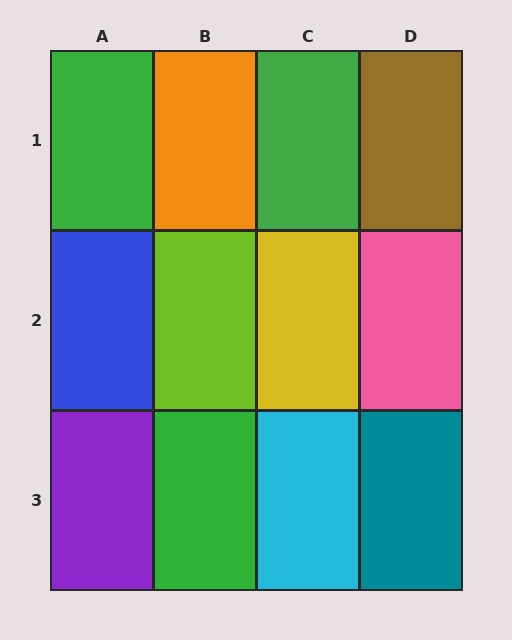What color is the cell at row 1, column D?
Brown.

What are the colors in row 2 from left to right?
Blue, lime, yellow, pink.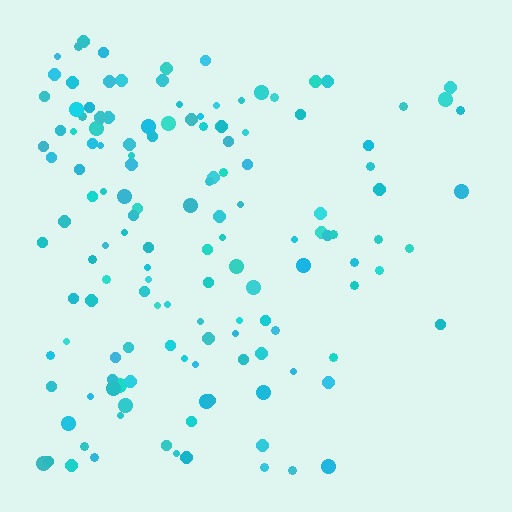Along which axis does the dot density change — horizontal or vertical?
Horizontal.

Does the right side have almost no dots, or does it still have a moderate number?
Still a moderate number, just noticeably fewer than the left.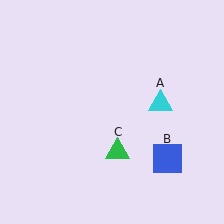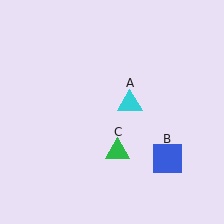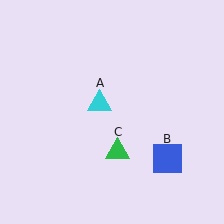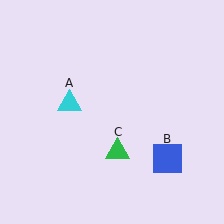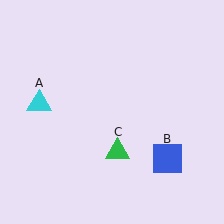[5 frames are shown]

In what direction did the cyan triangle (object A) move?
The cyan triangle (object A) moved left.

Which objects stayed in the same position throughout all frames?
Blue square (object B) and green triangle (object C) remained stationary.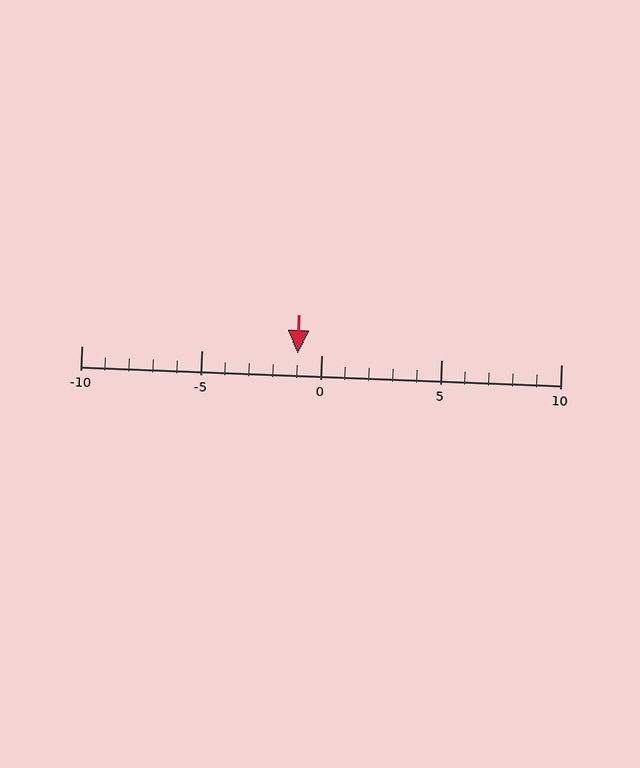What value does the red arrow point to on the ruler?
The red arrow points to approximately -1.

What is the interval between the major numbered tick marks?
The major tick marks are spaced 5 units apart.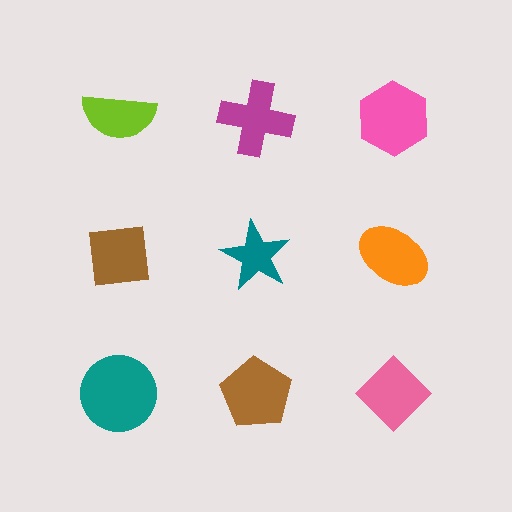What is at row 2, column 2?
A teal star.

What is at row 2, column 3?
An orange ellipse.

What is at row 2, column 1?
A brown square.